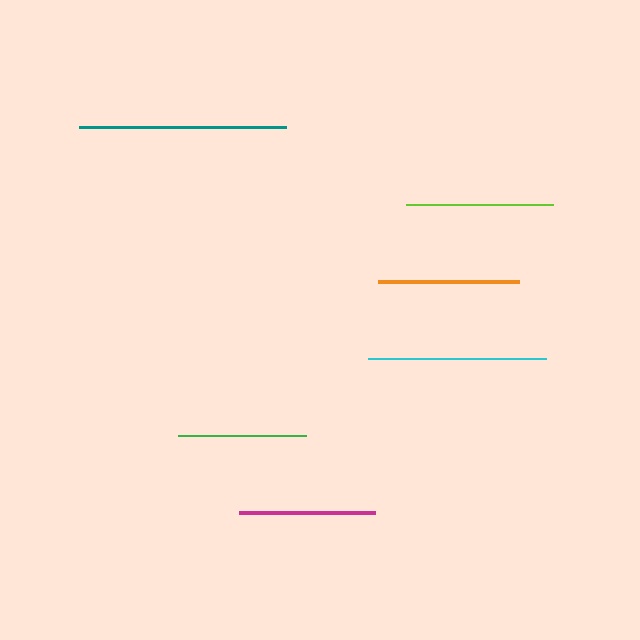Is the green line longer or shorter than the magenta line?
The magenta line is longer than the green line.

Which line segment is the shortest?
The green line is the shortest at approximately 128 pixels.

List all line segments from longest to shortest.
From longest to shortest: teal, cyan, lime, orange, magenta, green.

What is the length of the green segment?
The green segment is approximately 128 pixels long.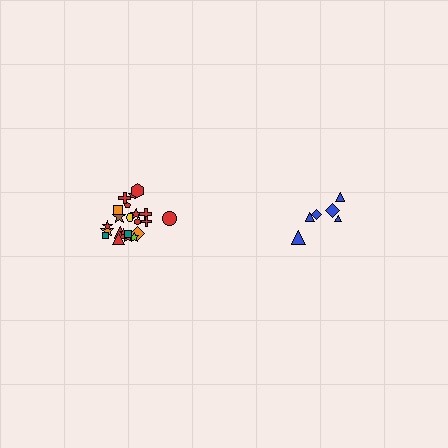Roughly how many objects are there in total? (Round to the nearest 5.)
Roughly 30 objects in total.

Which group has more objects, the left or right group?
The left group.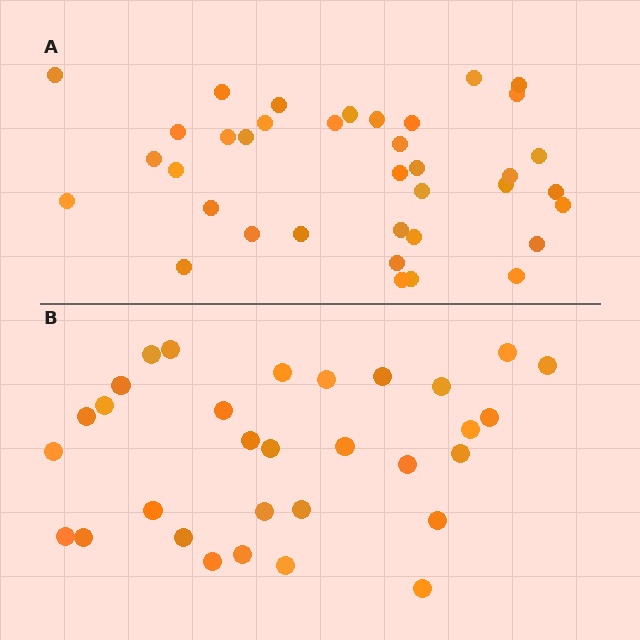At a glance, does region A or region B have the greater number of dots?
Region A (the top region) has more dots.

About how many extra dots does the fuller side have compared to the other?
Region A has about 6 more dots than region B.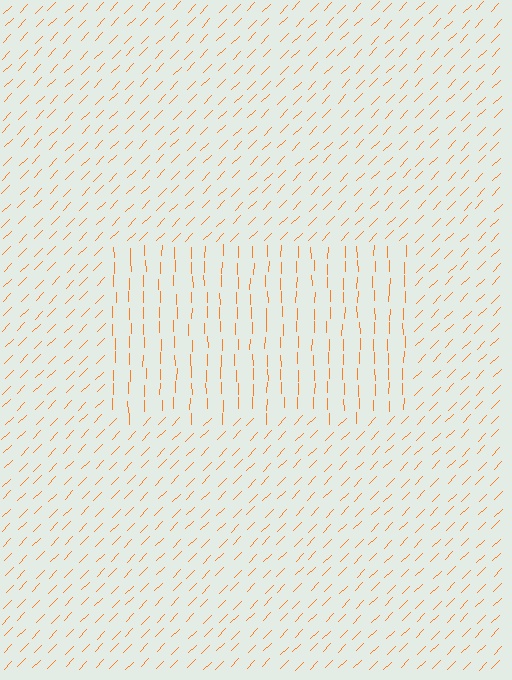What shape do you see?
I see a rectangle.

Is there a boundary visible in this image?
Yes, there is a texture boundary formed by a change in line orientation.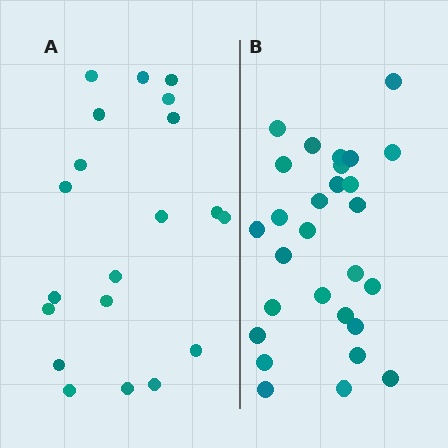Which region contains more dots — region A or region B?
Region B (the right region) has more dots.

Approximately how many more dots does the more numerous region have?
Region B has roughly 8 or so more dots than region A.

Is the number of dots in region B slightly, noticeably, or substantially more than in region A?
Region B has noticeably more, but not dramatically so. The ratio is roughly 1.4 to 1.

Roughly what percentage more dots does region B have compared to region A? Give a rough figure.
About 40% more.